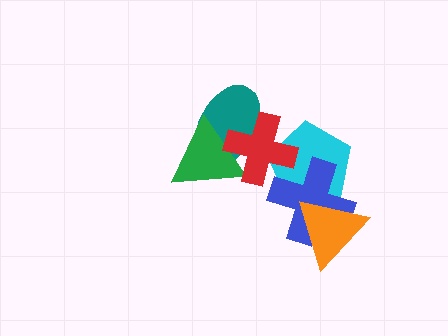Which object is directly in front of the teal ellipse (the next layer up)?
The green triangle is directly in front of the teal ellipse.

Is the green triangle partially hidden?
Yes, it is partially covered by another shape.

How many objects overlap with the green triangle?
2 objects overlap with the green triangle.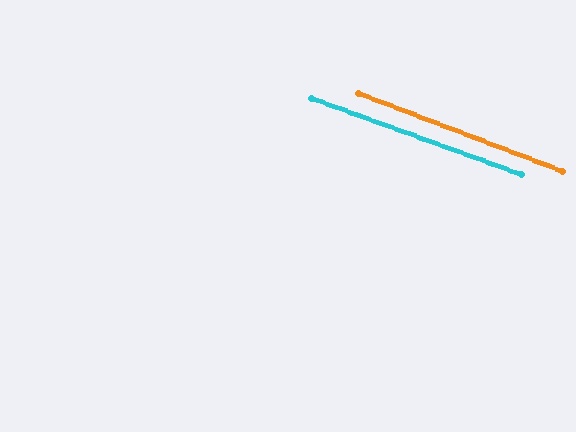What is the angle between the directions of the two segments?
Approximately 1 degree.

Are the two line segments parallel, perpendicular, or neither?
Parallel — their directions differ by only 0.8°.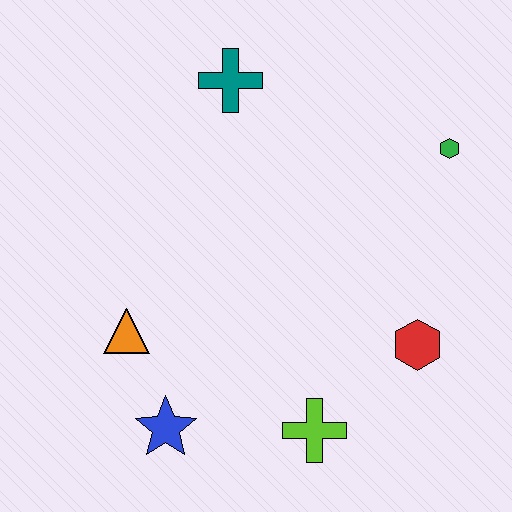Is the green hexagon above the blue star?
Yes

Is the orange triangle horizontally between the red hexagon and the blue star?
No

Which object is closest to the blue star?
The orange triangle is closest to the blue star.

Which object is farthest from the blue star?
The green hexagon is farthest from the blue star.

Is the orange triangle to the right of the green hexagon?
No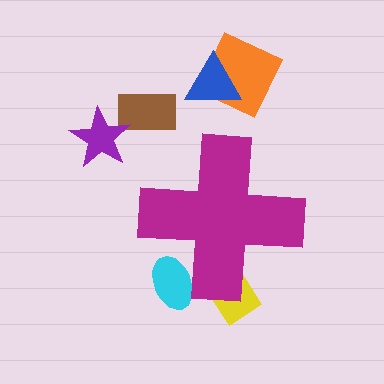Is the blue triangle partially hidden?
No, the blue triangle is fully visible.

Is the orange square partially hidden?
No, the orange square is fully visible.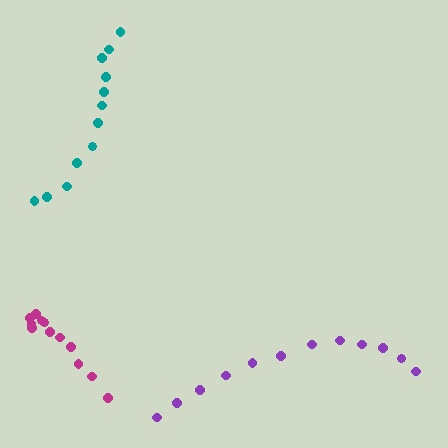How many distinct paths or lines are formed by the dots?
There are 3 distinct paths.